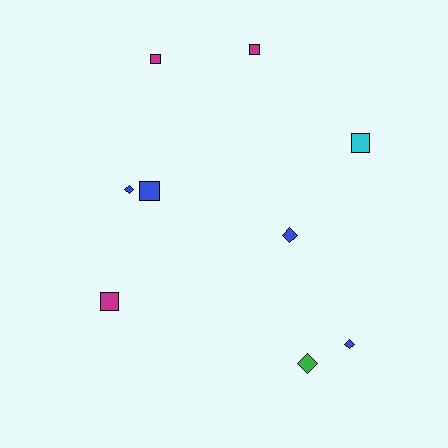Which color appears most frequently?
Blue, with 4 objects.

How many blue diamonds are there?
There are 3 blue diamonds.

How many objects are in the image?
There are 9 objects.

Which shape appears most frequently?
Square, with 5 objects.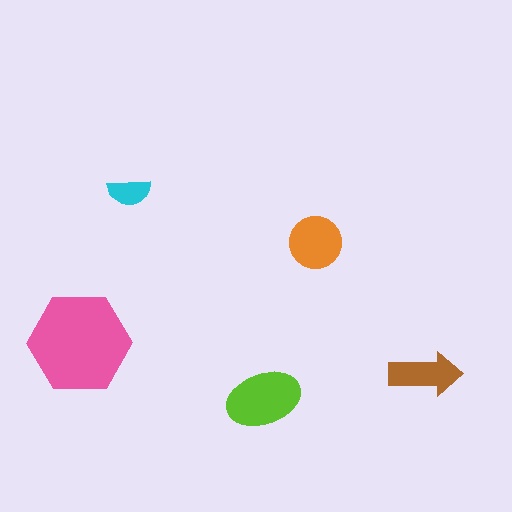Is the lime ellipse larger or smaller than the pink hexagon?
Smaller.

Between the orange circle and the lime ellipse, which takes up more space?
The lime ellipse.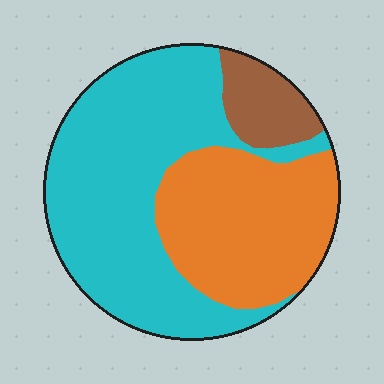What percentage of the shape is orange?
Orange takes up between a third and a half of the shape.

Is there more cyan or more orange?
Cyan.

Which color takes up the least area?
Brown, at roughly 10%.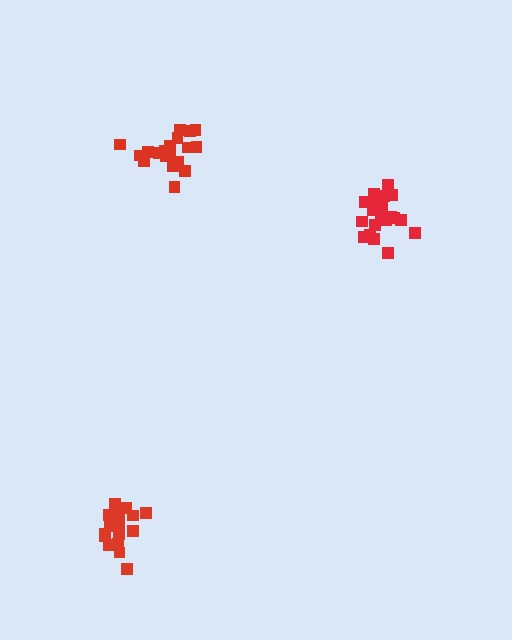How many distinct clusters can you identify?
There are 3 distinct clusters.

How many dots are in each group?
Group 1: 20 dots, Group 2: 20 dots, Group 3: 19 dots (59 total).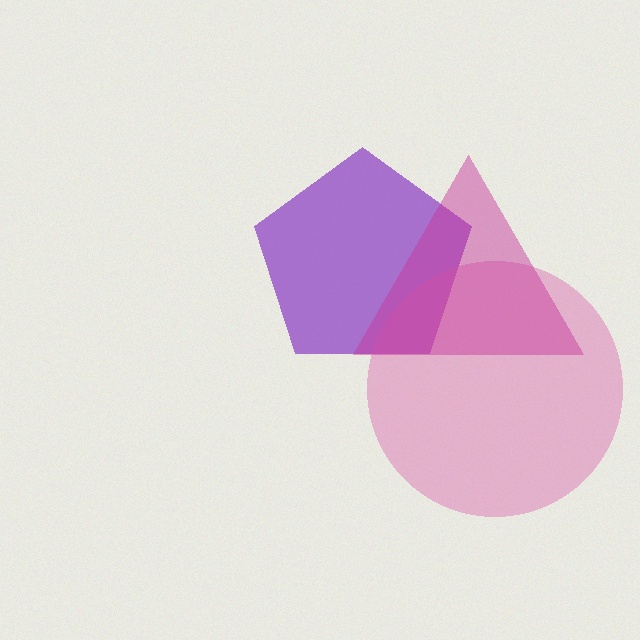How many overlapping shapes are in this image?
There are 3 overlapping shapes in the image.